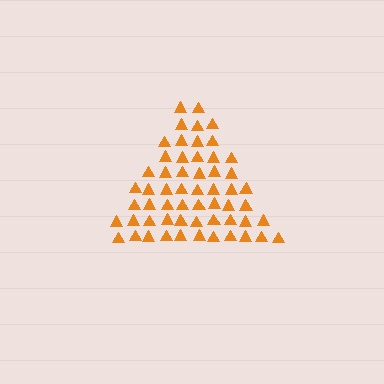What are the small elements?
The small elements are triangles.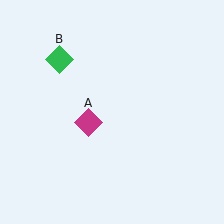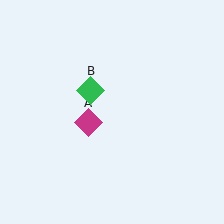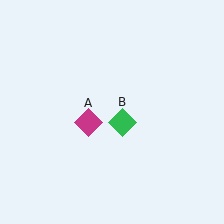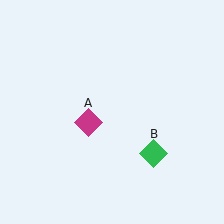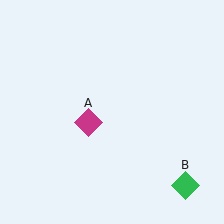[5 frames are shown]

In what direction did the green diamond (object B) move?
The green diamond (object B) moved down and to the right.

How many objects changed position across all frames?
1 object changed position: green diamond (object B).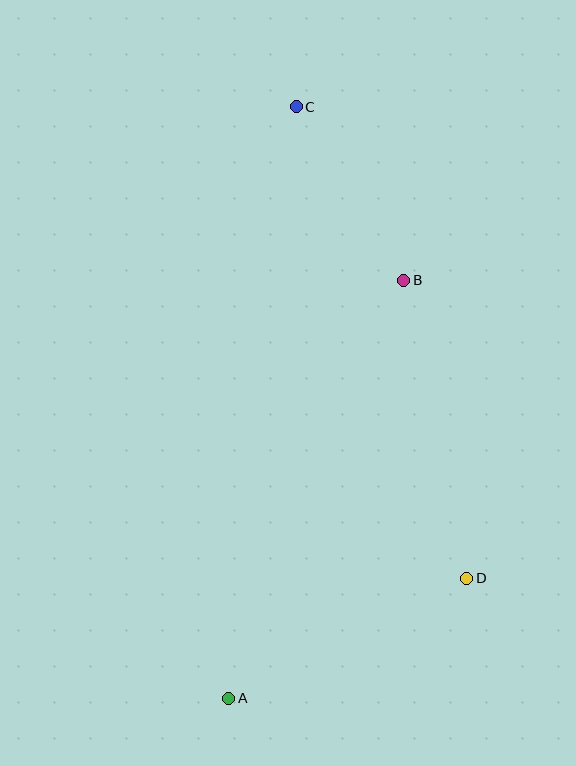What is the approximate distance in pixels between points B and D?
The distance between B and D is approximately 305 pixels.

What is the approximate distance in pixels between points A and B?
The distance between A and B is approximately 453 pixels.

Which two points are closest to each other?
Points B and C are closest to each other.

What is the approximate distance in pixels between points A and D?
The distance between A and D is approximately 266 pixels.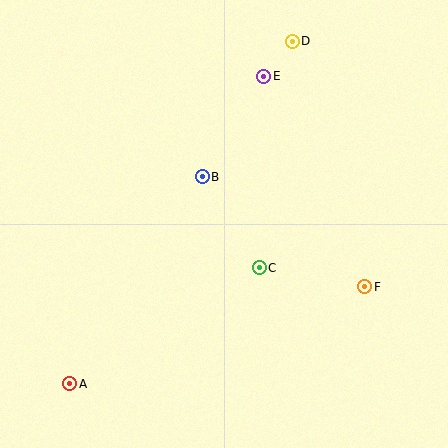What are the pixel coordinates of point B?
Point B is at (202, 177).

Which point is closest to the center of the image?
Point B at (202, 177) is closest to the center.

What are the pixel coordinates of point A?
Point A is at (70, 384).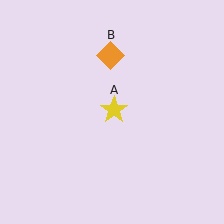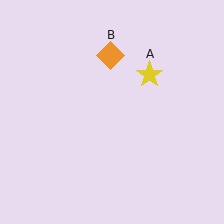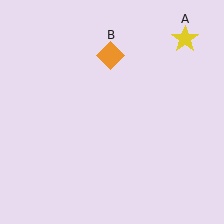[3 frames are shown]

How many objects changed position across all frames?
1 object changed position: yellow star (object A).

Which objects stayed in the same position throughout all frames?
Orange diamond (object B) remained stationary.